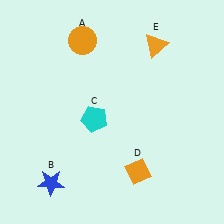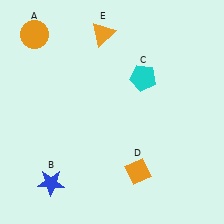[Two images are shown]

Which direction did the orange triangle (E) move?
The orange triangle (E) moved left.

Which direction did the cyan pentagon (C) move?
The cyan pentagon (C) moved right.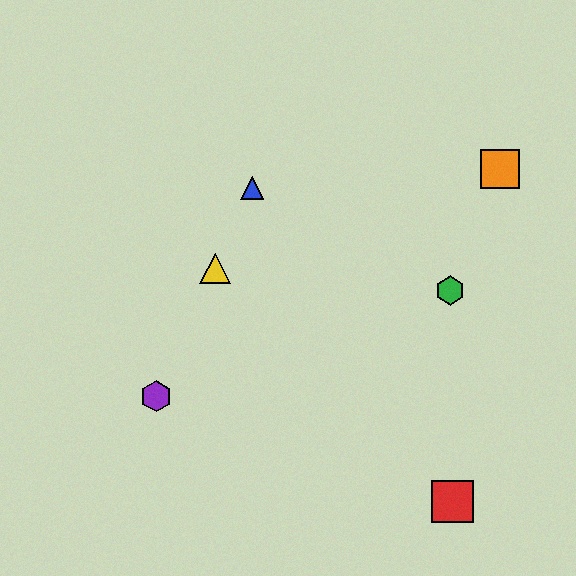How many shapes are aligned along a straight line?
3 shapes (the blue triangle, the yellow triangle, the purple hexagon) are aligned along a straight line.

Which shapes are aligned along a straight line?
The blue triangle, the yellow triangle, the purple hexagon are aligned along a straight line.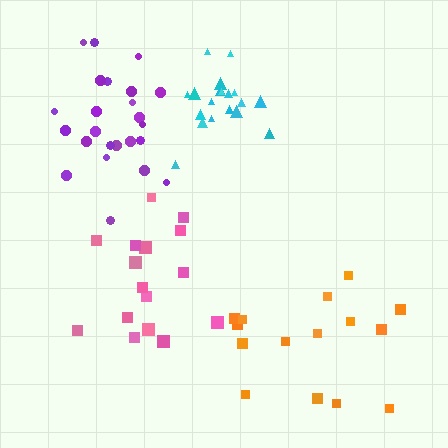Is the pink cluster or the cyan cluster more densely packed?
Cyan.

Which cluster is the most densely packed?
Cyan.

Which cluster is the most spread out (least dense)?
Orange.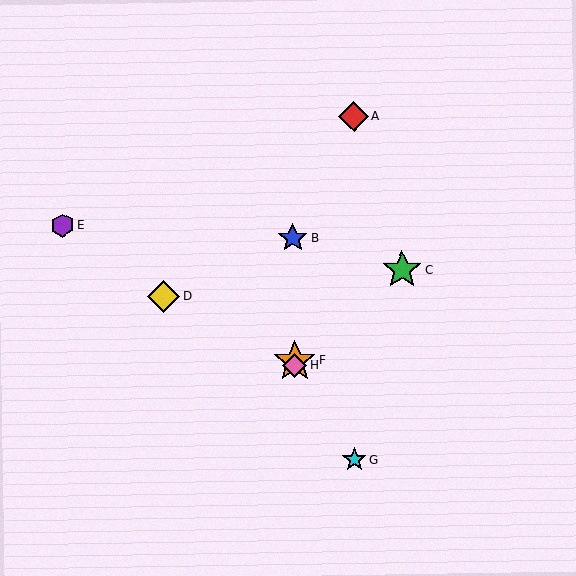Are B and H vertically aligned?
Yes, both are at x≈293.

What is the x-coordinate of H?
Object H is at x≈295.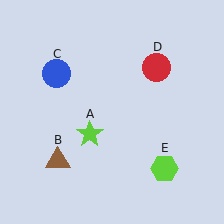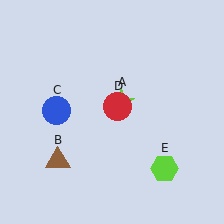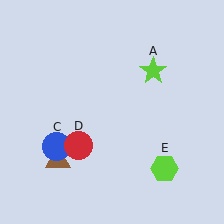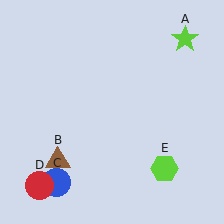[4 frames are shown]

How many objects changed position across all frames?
3 objects changed position: lime star (object A), blue circle (object C), red circle (object D).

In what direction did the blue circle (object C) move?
The blue circle (object C) moved down.